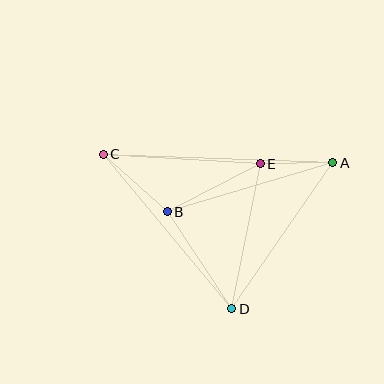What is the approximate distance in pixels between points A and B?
The distance between A and B is approximately 172 pixels.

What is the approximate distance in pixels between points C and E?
The distance between C and E is approximately 157 pixels.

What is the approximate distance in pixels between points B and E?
The distance between B and E is approximately 104 pixels.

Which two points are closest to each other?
Points A and E are closest to each other.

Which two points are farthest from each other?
Points A and C are farthest from each other.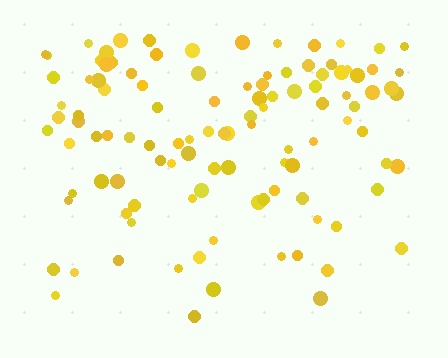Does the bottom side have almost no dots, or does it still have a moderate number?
Still a moderate number, just noticeably fewer than the top.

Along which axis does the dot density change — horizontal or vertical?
Vertical.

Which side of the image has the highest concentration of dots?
The top.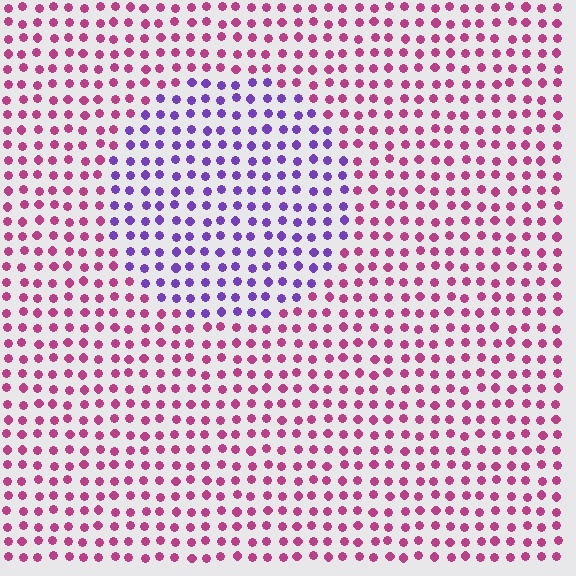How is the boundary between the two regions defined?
The boundary is defined purely by a slight shift in hue (about 57 degrees). Spacing, size, and orientation are identical on both sides.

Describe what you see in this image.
The image is filled with small magenta elements in a uniform arrangement. A circle-shaped region is visible where the elements are tinted to a slightly different hue, forming a subtle color boundary.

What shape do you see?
I see a circle.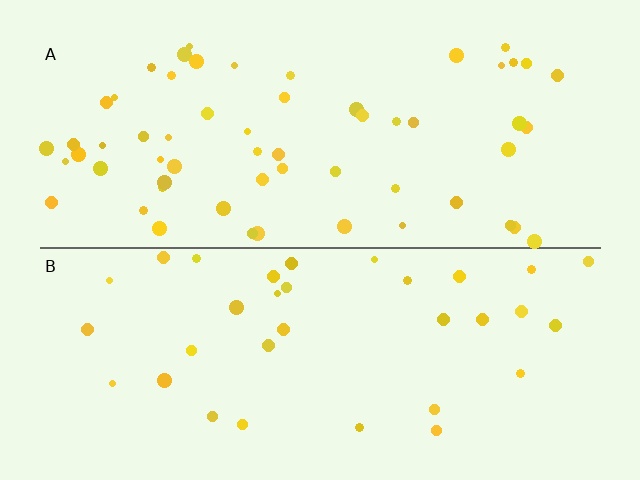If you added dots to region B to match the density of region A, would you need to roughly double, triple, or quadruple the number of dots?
Approximately double.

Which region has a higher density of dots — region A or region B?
A (the top).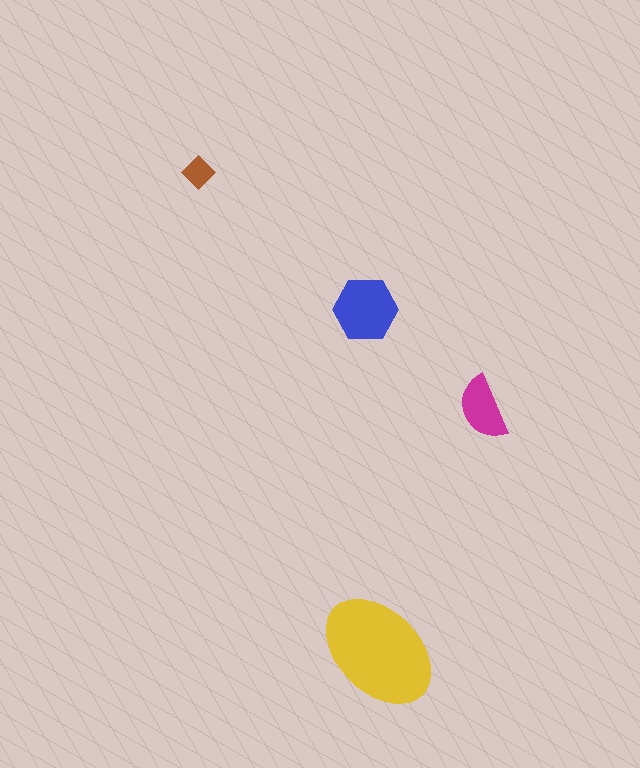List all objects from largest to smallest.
The yellow ellipse, the blue hexagon, the magenta semicircle, the brown diamond.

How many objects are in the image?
There are 4 objects in the image.